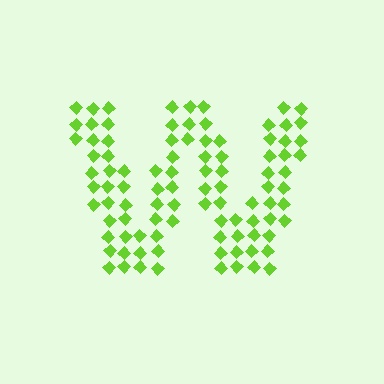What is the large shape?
The large shape is the letter W.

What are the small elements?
The small elements are diamonds.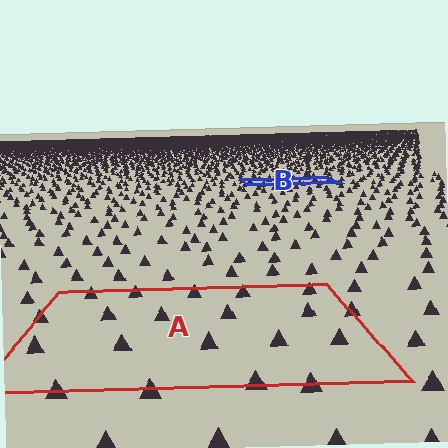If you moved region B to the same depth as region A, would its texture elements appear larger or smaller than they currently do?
They would appear larger. At a closer depth, the same texture elements are projected at a bigger on-screen size.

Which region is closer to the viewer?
Region A is closer. The texture elements there are larger and more spread out.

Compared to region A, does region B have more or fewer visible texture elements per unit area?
Region B has more texture elements per unit area — they are packed more densely because it is farther away.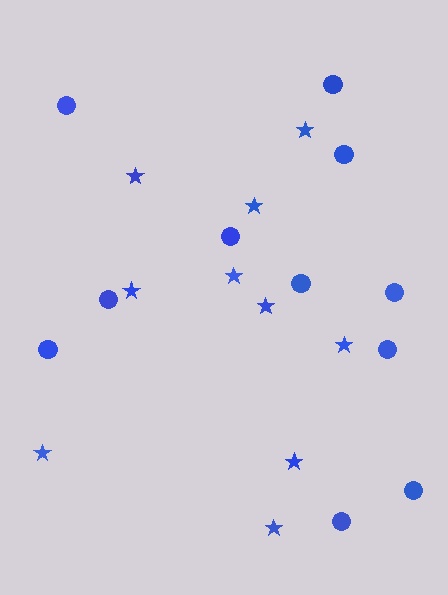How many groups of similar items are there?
There are 2 groups: one group of circles (11) and one group of stars (10).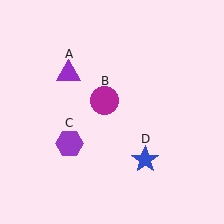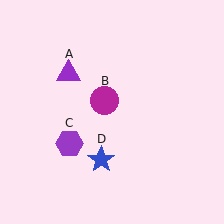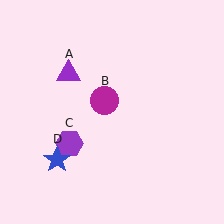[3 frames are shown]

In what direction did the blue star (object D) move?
The blue star (object D) moved left.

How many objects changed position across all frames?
1 object changed position: blue star (object D).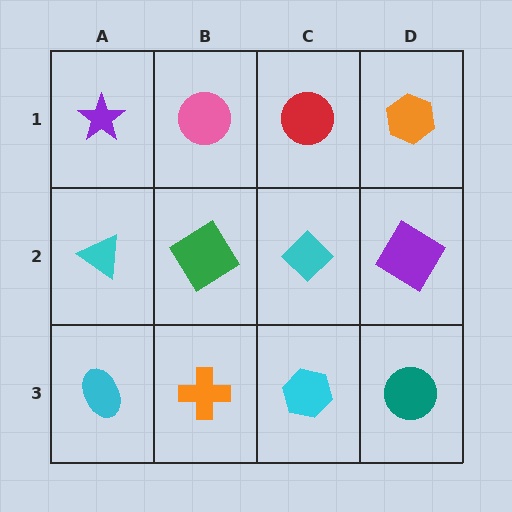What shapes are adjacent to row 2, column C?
A red circle (row 1, column C), a cyan hexagon (row 3, column C), a green diamond (row 2, column B), a purple diamond (row 2, column D).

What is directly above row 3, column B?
A green diamond.